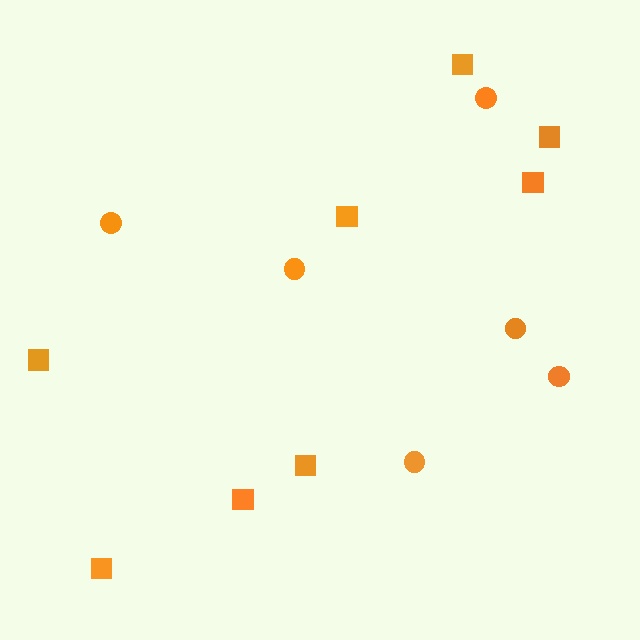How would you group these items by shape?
There are 2 groups: one group of circles (6) and one group of squares (8).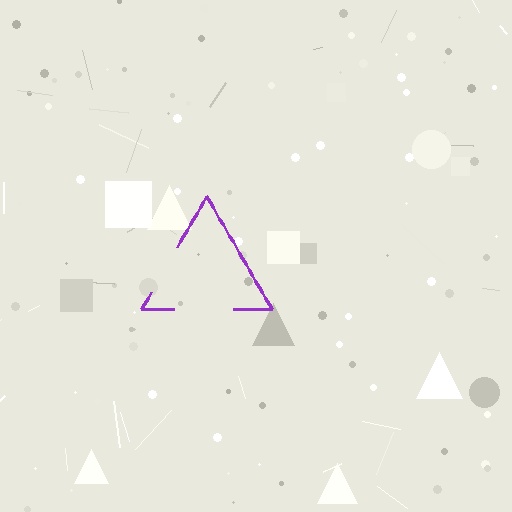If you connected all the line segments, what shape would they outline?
They would outline a triangle.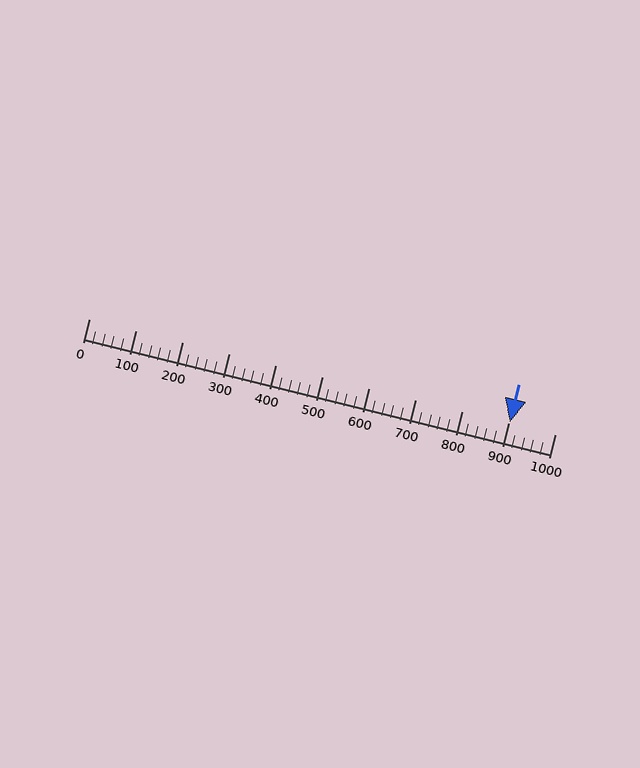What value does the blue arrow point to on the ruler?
The blue arrow points to approximately 903.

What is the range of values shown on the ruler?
The ruler shows values from 0 to 1000.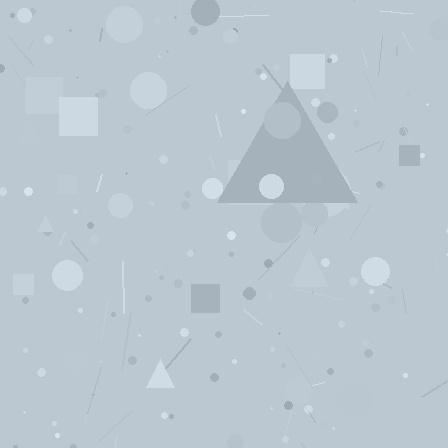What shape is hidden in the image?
A triangle is hidden in the image.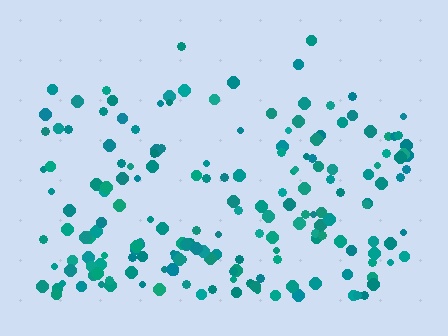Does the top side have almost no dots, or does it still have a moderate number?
Still a moderate number, just noticeably fewer than the bottom.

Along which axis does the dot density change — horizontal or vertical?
Vertical.